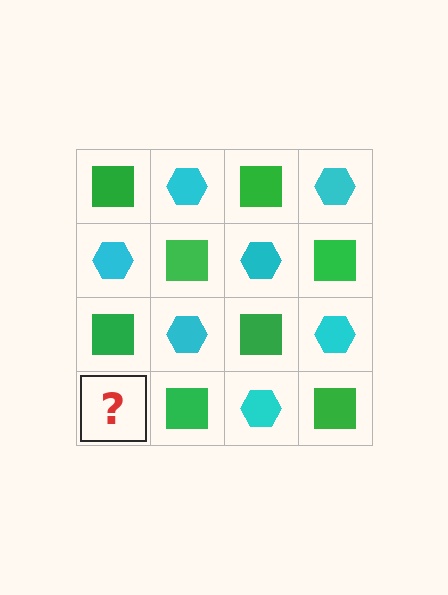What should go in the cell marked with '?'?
The missing cell should contain a cyan hexagon.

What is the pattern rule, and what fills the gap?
The rule is that it alternates green square and cyan hexagon in a checkerboard pattern. The gap should be filled with a cyan hexagon.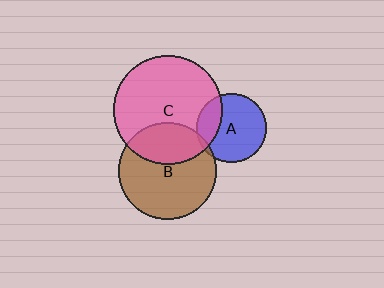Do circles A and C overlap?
Yes.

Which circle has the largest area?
Circle C (pink).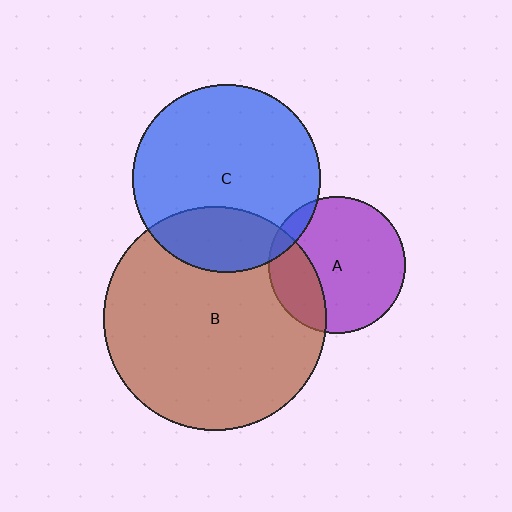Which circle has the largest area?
Circle B (brown).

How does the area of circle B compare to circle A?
Approximately 2.7 times.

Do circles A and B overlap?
Yes.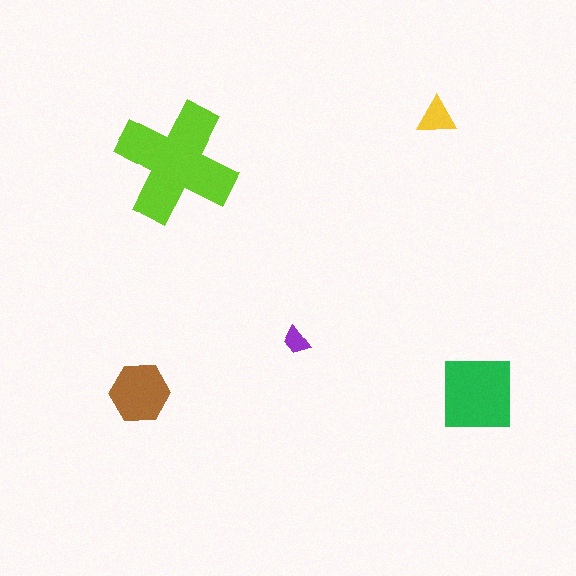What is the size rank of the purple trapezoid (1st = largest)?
5th.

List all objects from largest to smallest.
The lime cross, the green square, the brown hexagon, the yellow triangle, the purple trapezoid.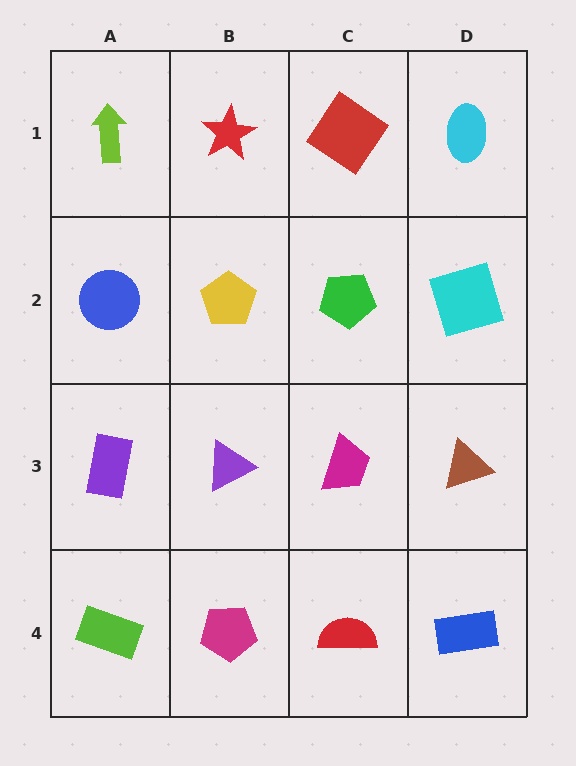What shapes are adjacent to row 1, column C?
A green pentagon (row 2, column C), a red star (row 1, column B), a cyan ellipse (row 1, column D).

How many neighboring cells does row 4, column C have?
3.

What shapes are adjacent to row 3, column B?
A yellow pentagon (row 2, column B), a magenta pentagon (row 4, column B), a purple rectangle (row 3, column A), a magenta trapezoid (row 3, column C).